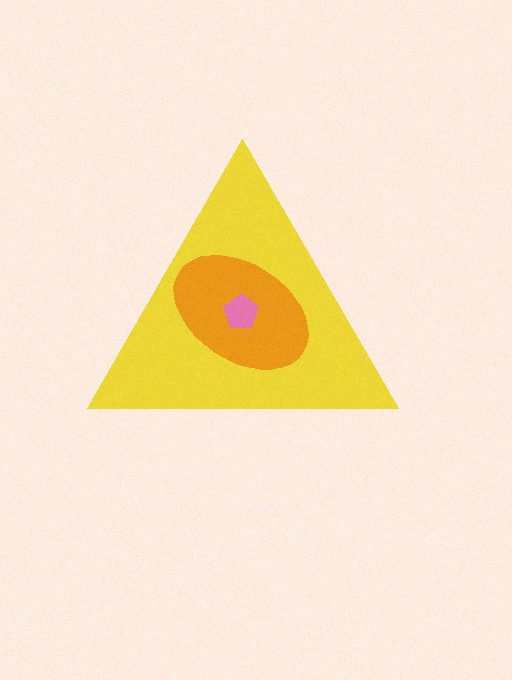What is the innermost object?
The pink pentagon.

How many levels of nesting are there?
3.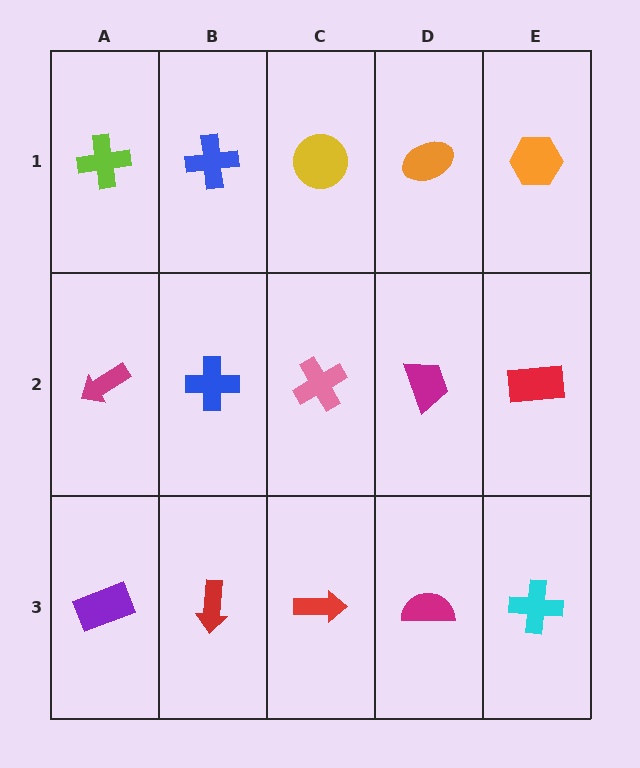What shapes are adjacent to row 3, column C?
A pink cross (row 2, column C), a red arrow (row 3, column B), a magenta semicircle (row 3, column D).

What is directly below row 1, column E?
A red rectangle.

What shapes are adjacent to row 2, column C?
A yellow circle (row 1, column C), a red arrow (row 3, column C), a blue cross (row 2, column B), a magenta trapezoid (row 2, column D).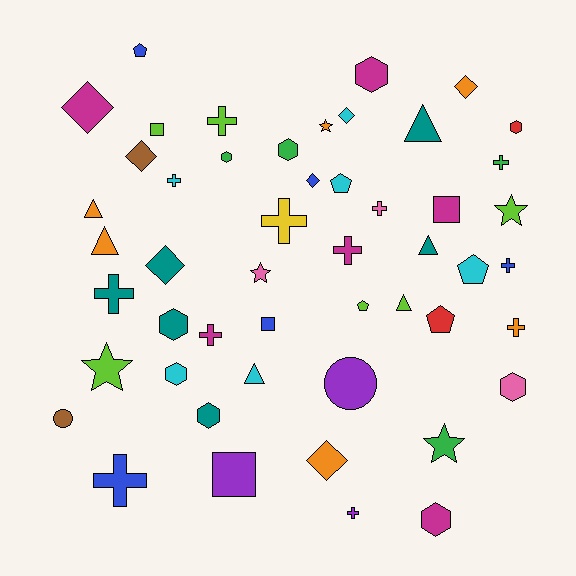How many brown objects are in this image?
There are 2 brown objects.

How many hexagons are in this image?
There are 9 hexagons.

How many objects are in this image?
There are 50 objects.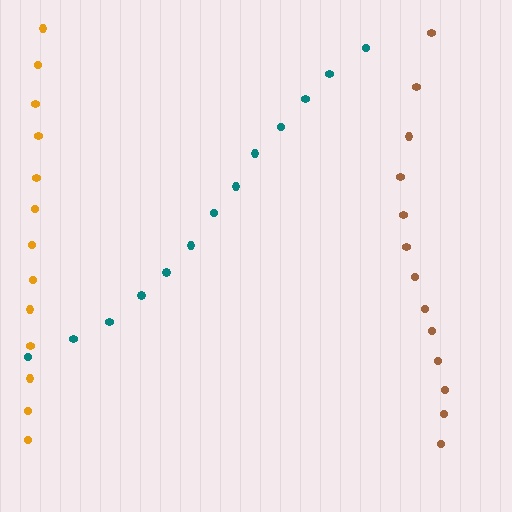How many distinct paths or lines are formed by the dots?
There are 3 distinct paths.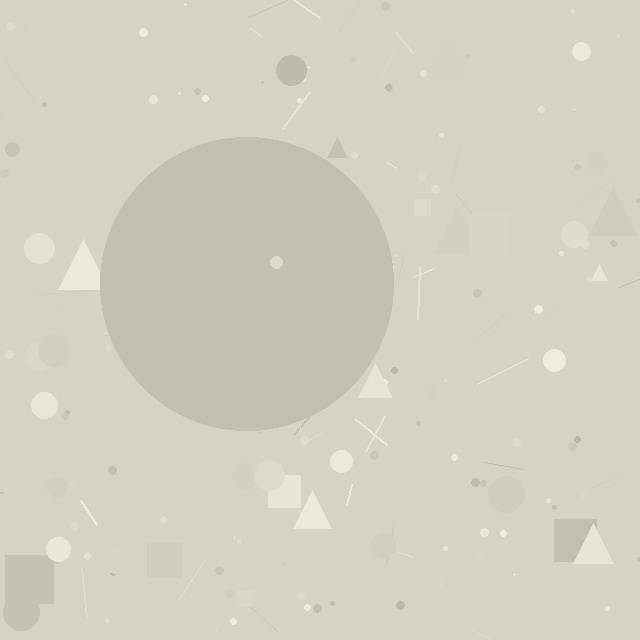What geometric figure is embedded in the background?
A circle is embedded in the background.